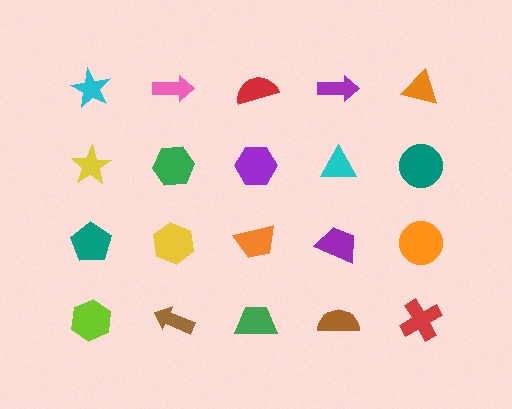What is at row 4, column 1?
A lime hexagon.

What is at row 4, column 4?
A brown semicircle.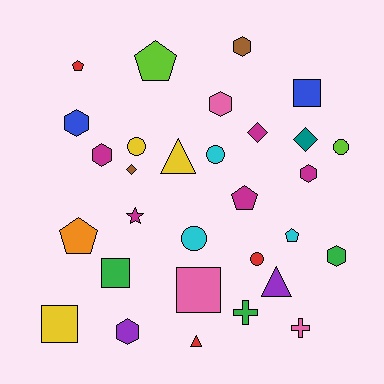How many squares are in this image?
There are 4 squares.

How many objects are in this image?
There are 30 objects.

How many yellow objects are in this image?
There are 3 yellow objects.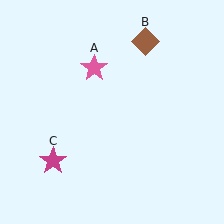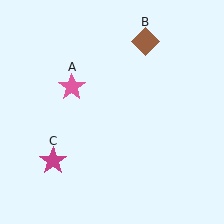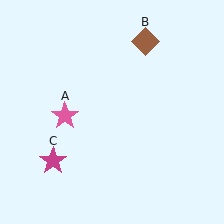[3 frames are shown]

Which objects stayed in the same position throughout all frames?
Brown diamond (object B) and magenta star (object C) remained stationary.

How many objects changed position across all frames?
1 object changed position: pink star (object A).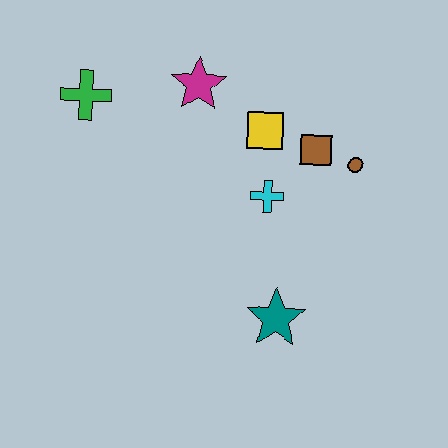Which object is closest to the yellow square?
The brown square is closest to the yellow square.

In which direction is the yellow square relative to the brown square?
The yellow square is to the left of the brown square.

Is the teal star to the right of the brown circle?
No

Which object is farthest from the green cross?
The teal star is farthest from the green cross.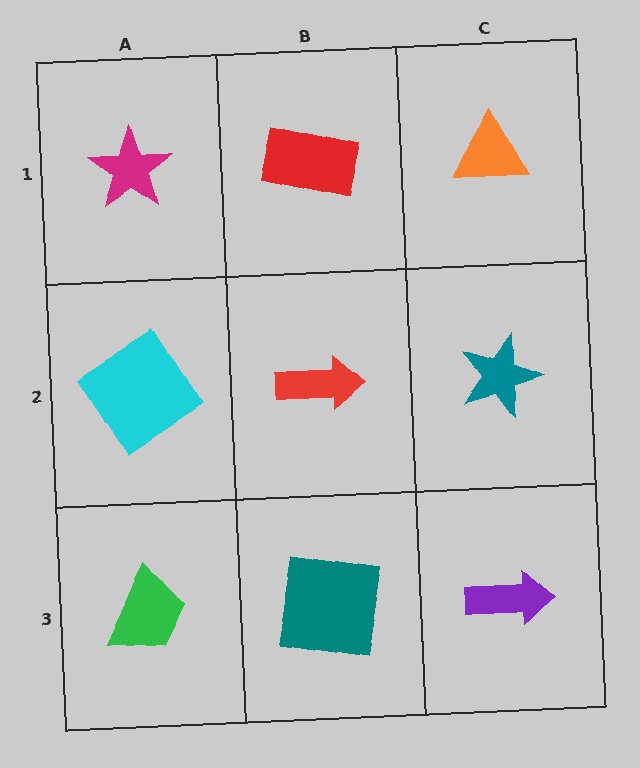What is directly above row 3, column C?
A teal star.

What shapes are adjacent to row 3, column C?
A teal star (row 2, column C), a teal square (row 3, column B).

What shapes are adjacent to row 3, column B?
A red arrow (row 2, column B), a green trapezoid (row 3, column A), a purple arrow (row 3, column C).